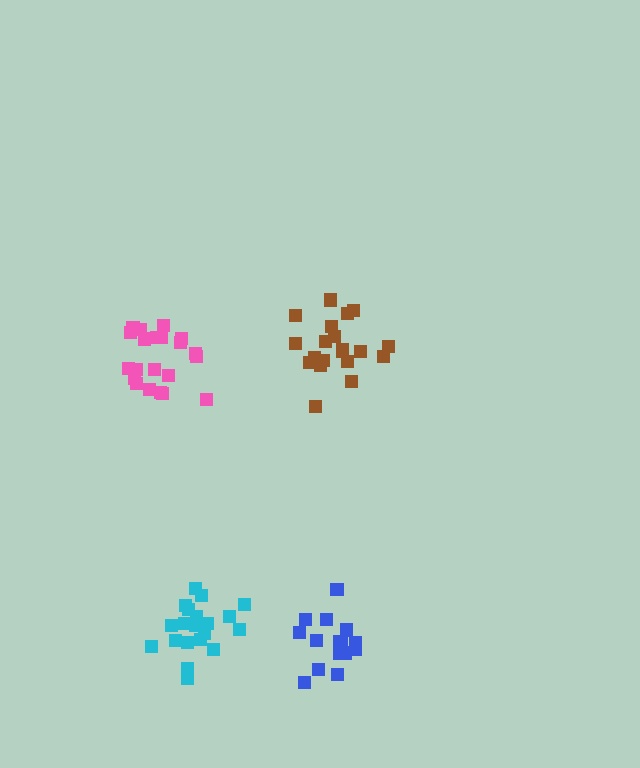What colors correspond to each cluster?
The clusters are colored: blue, brown, cyan, pink.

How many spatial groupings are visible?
There are 4 spatial groupings.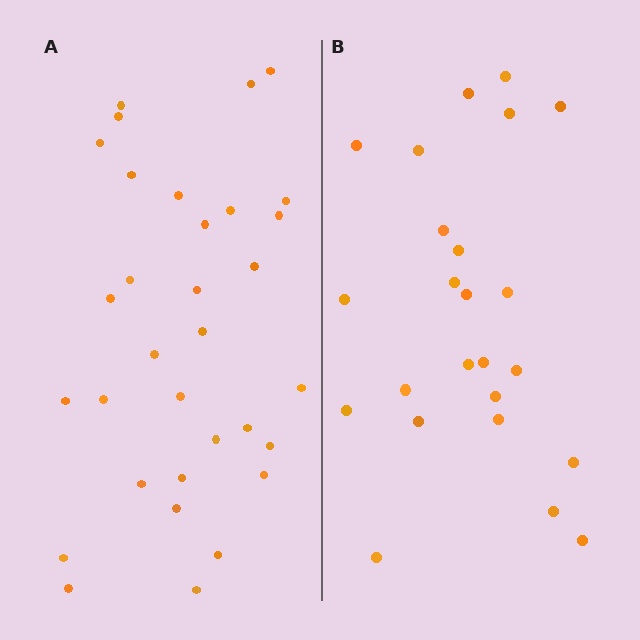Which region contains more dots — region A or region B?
Region A (the left region) has more dots.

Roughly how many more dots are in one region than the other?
Region A has roughly 8 or so more dots than region B.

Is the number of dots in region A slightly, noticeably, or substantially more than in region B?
Region A has noticeably more, but not dramatically so. The ratio is roughly 1.3 to 1.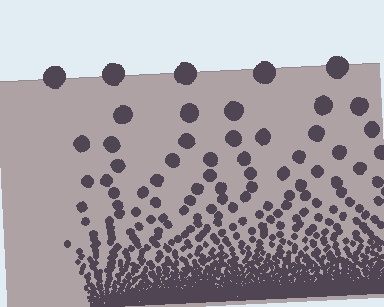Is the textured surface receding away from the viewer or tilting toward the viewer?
The surface appears to tilt toward the viewer. Texture elements get larger and sparser toward the top.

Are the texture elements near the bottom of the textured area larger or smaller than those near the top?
Smaller. The gradient is inverted — elements near the bottom are smaller and denser.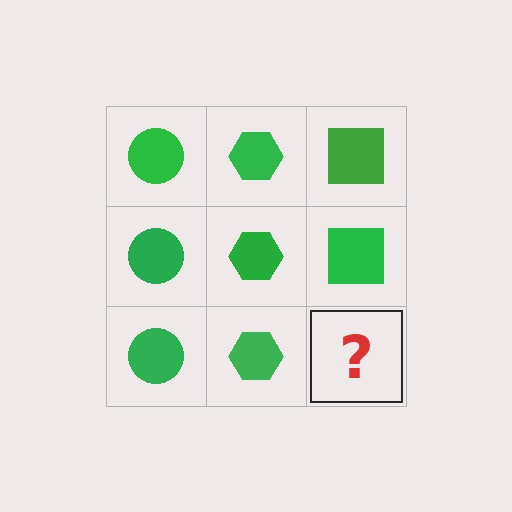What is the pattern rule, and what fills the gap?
The rule is that each column has a consistent shape. The gap should be filled with a green square.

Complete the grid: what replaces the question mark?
The question mark should be replaced with a green square.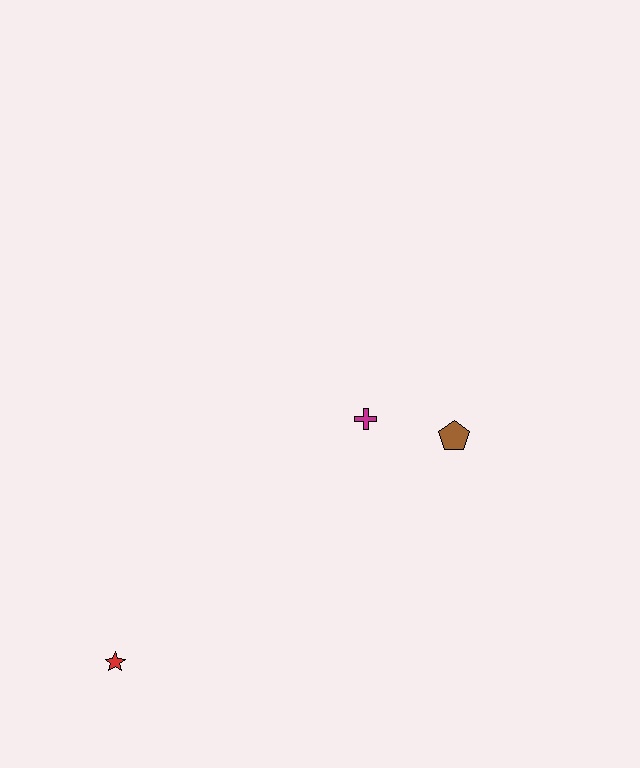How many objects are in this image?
There are 3 objects.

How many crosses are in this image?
There is 1 cross.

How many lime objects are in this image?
There are no lime objects.